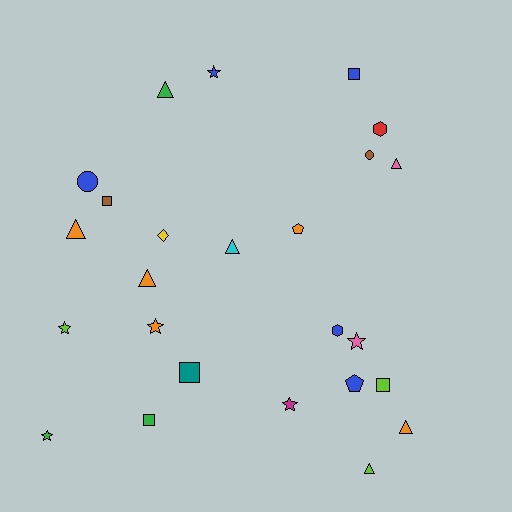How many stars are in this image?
There are 6 stars.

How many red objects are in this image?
There is 1 red object.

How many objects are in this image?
There are 25 objects.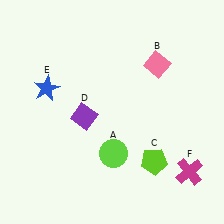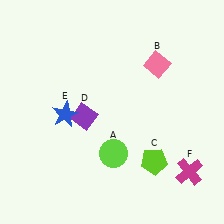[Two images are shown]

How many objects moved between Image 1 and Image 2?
1 object moved between the two images.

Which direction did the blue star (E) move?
The blue star (E) moved down.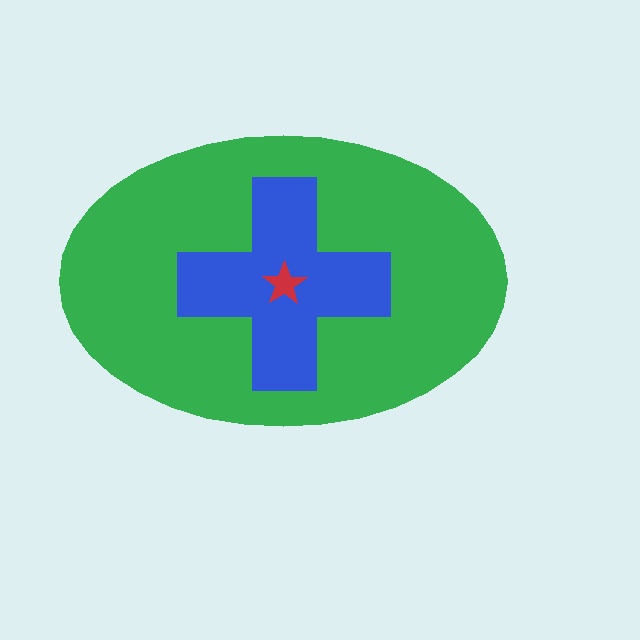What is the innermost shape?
The red star.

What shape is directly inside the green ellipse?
The blue cross.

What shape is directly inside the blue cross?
The red star.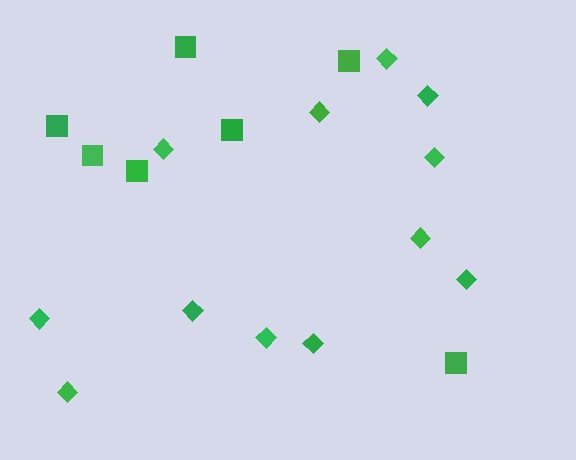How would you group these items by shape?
There are 2 groups: one group of diamonds (12) and one group of squares (7).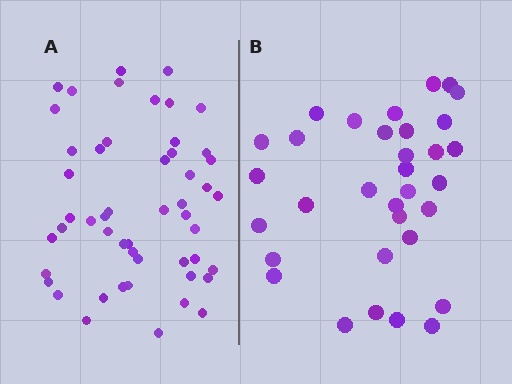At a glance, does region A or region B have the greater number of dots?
Region A (the left region) has more dots.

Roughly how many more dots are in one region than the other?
Region A has approximately 20 more dots than region B.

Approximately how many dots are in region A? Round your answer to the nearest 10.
About 50 dots. (The exact count is 51, which rounds to 50.)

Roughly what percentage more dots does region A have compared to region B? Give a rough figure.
About 55% more.